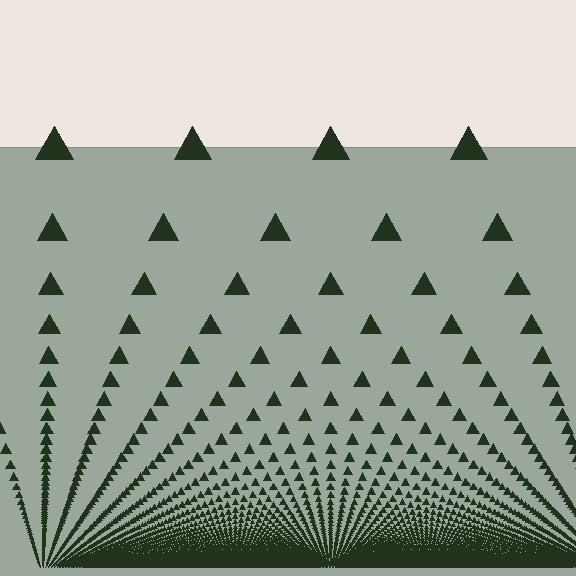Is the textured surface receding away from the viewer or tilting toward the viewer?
The surface appears to tilt toward the viewer. Texture elements get larger and sparser toward the top.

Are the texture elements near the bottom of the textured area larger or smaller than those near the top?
Smaller. The gradient is inverted — elements near the bottom are smaller and denser.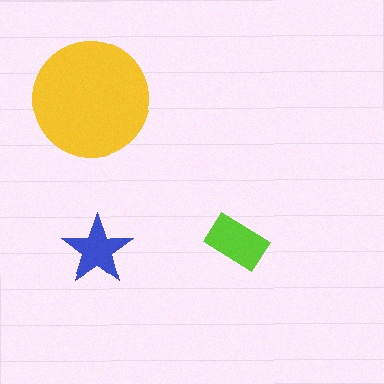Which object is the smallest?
The blue star.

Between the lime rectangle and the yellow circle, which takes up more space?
The yellow circle.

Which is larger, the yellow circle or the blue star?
The yellow circle.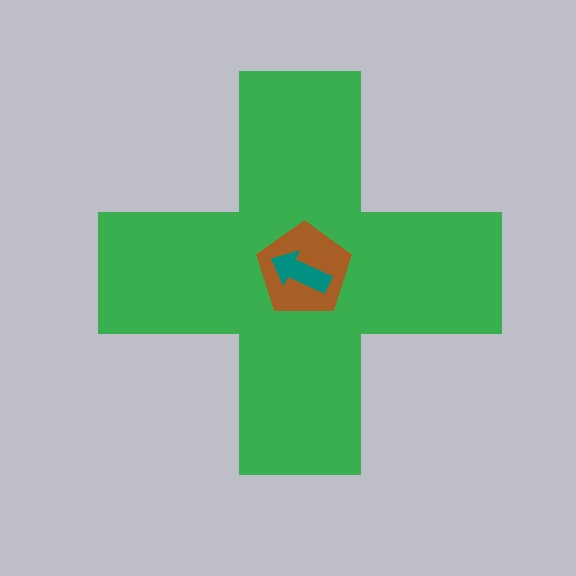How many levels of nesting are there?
3.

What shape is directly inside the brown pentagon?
The teal arrow.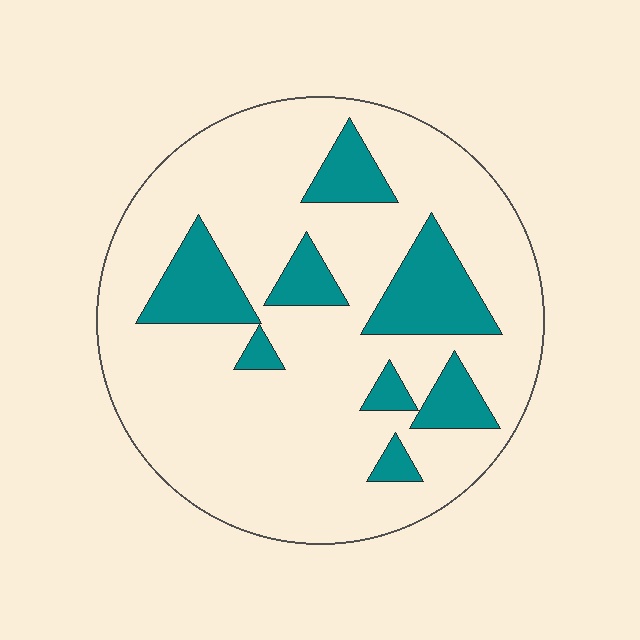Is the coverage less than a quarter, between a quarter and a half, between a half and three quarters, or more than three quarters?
Less than a quarter.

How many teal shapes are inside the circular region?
8.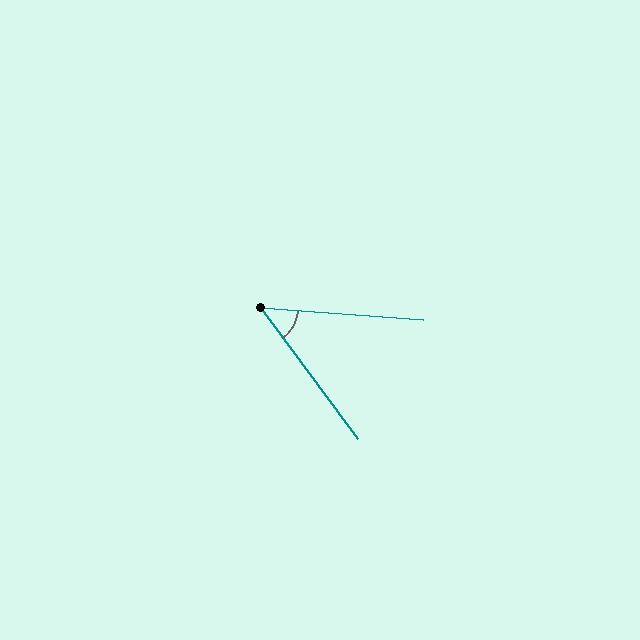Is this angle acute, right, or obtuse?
It is acute.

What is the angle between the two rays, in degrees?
Approximately 49 degrees.